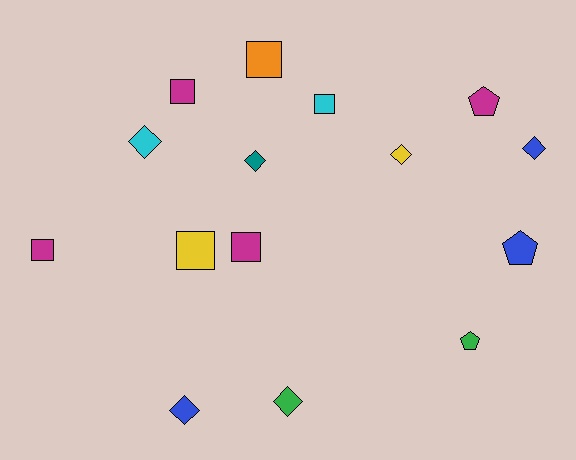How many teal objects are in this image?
There is 1 teal object.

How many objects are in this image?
There are 15 objects.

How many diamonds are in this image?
There are 6 diamonds.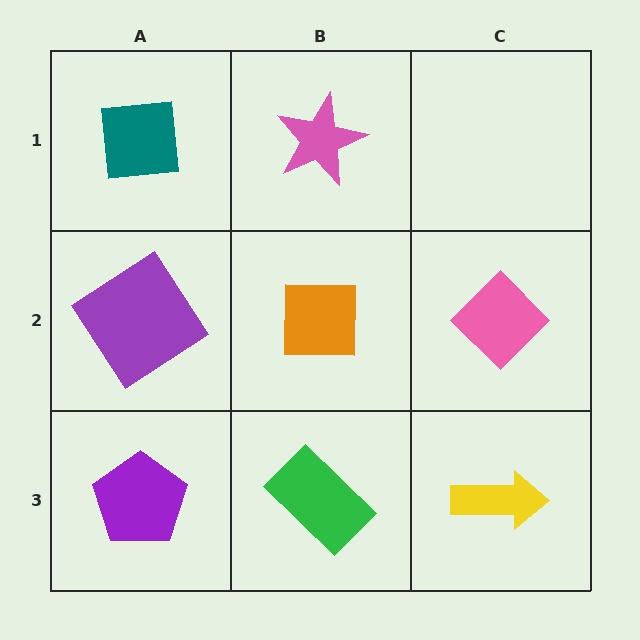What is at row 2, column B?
An orange square.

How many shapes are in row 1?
2 shapes.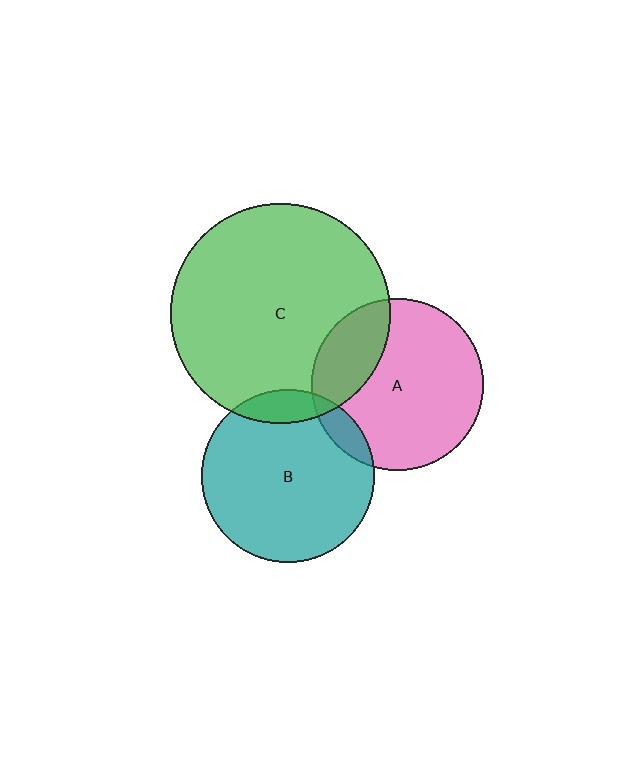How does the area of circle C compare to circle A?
Approximately 1.6 times.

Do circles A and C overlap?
Yes.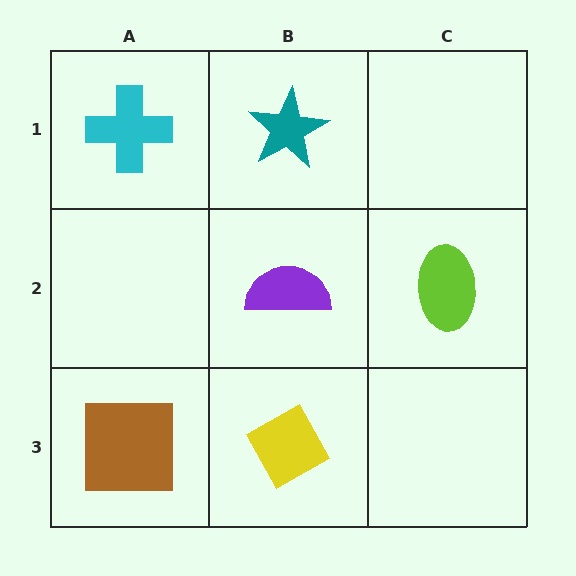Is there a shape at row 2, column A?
No, that cell is empty.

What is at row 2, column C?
A lime ellipse.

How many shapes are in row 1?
2 shapes.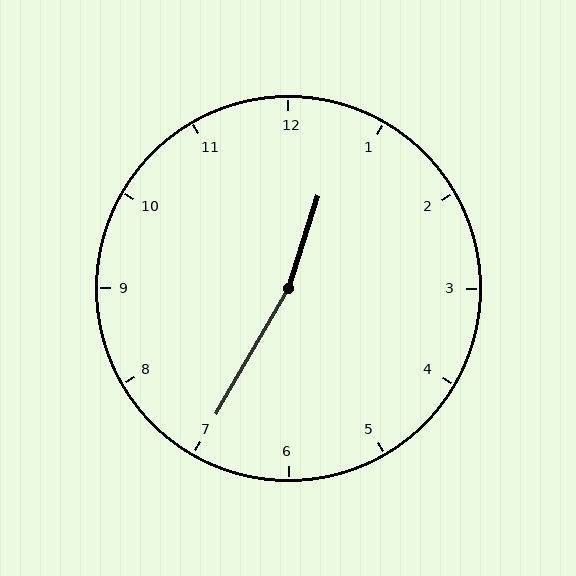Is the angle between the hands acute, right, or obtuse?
It is obtuse.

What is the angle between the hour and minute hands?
Approximately 168 degrees.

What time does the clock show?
12:35.